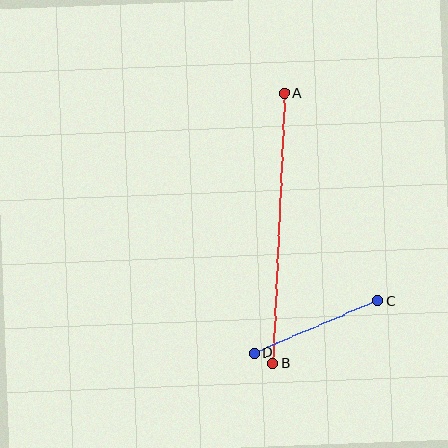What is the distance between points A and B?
The distance is approximately 271 pixels.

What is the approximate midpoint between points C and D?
The midpoint is at approximately (316, 327) pixels.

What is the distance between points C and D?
The distance is approximately 134 pixels.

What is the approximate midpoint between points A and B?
The midpoint is at approximately (279, 228) pixels.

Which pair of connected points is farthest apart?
Points A and B are farthest apart.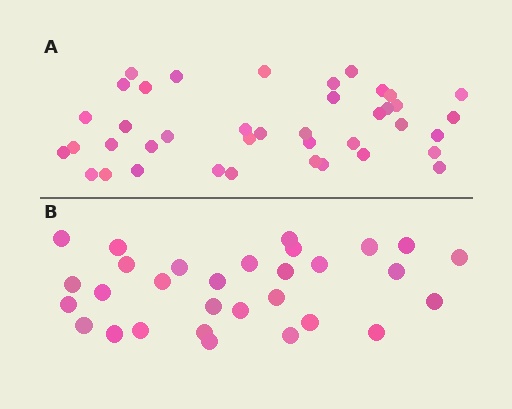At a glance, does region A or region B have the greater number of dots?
Region A (the top region) has more dots.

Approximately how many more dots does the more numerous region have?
Region A has roughly 10 or so more dots than region B.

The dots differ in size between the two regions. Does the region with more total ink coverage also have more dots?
No. Region B has more total ink coverage because its dots are larger, but region A actually contains more individual dots. Total area can be misleading — the number of items is what matters here.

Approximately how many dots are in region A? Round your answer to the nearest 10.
About 40 dots.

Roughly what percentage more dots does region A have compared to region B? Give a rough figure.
About 35% more.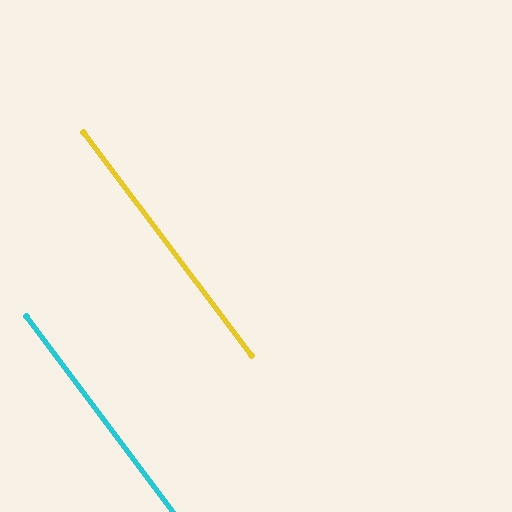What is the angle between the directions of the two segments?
Approximately 0 degrees.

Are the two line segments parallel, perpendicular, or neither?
Parallel — their directions differ by only 0.1°.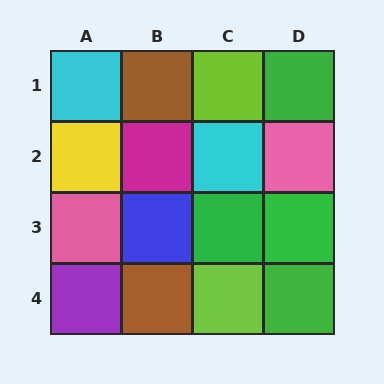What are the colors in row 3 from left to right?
Pink, blue, green, green.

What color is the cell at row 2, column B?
Magenta.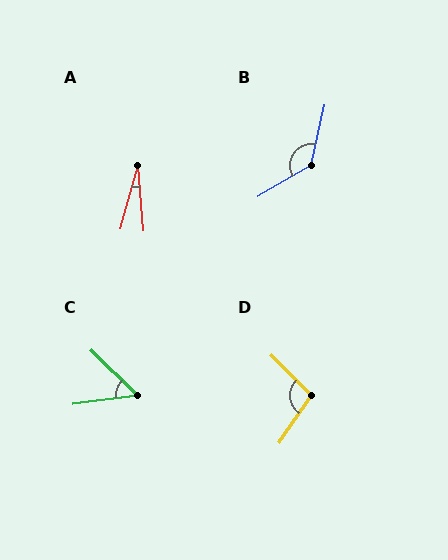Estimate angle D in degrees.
Approximately 100 degrees.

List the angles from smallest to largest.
A (20°), C (52°), D (100°), B (133°).